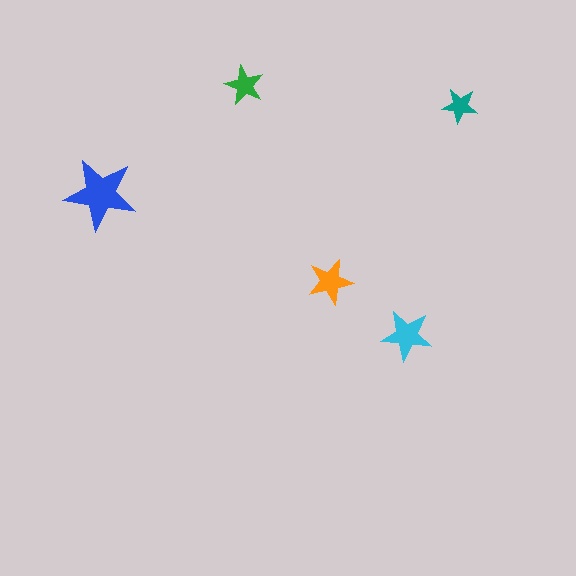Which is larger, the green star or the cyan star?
The cyan one.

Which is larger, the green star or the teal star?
The green one.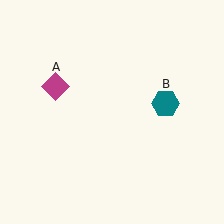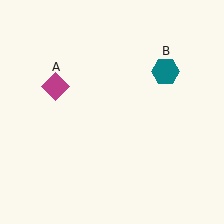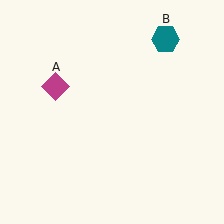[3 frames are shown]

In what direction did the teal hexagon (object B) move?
The teal hexagon (object B) moved up.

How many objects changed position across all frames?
1 object changed position: teal hexagon (object B).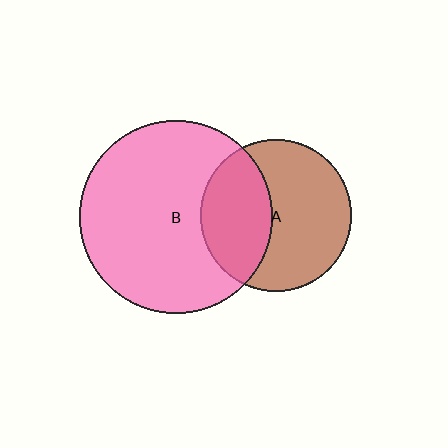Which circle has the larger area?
Circle B (pink).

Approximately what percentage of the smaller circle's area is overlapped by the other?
Approximately 40%.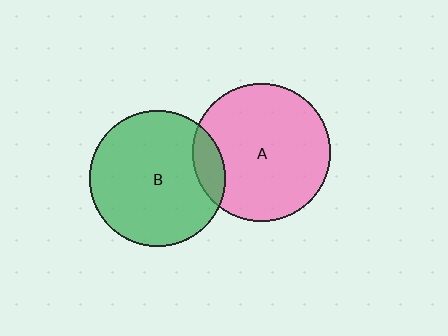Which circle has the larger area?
Circle A (pink).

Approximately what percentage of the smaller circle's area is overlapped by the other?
Approximately 10%.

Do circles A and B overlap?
Yes.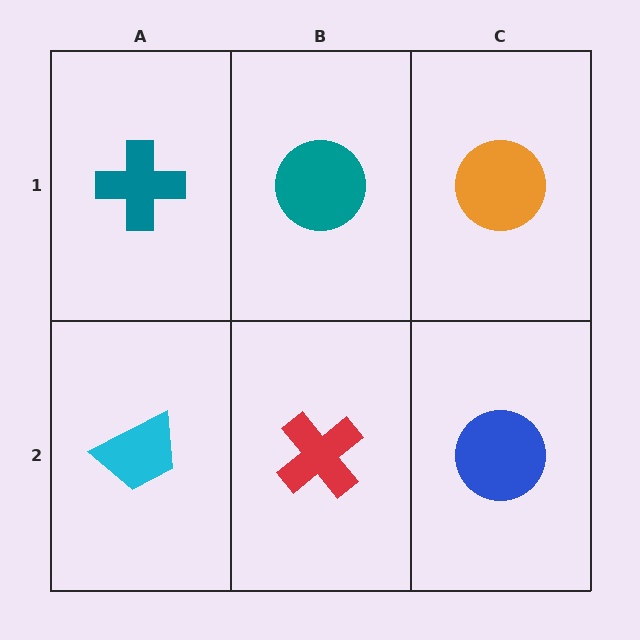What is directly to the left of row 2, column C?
A red cross.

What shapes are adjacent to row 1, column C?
A blue circle (row 2, column C), a teal circle (row 1, column B).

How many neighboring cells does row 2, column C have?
2.